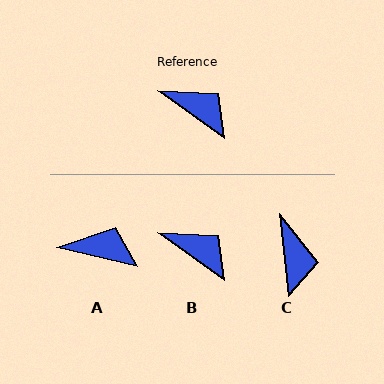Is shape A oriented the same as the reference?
No, it is off by about 22 degrees.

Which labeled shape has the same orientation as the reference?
B.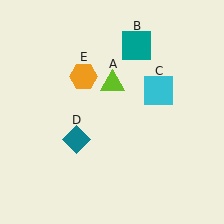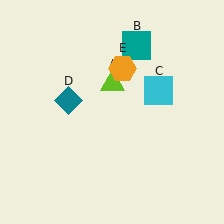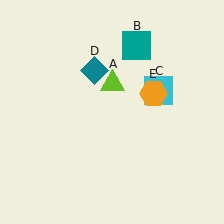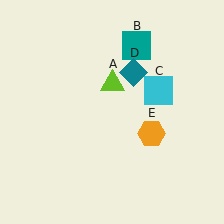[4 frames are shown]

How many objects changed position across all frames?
2 objects changed position: teal diamond (object D), orange hexagon (object E).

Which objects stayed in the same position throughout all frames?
Lime triangle (object A) and teal square (object B) and cyan square (object C) remained stationary.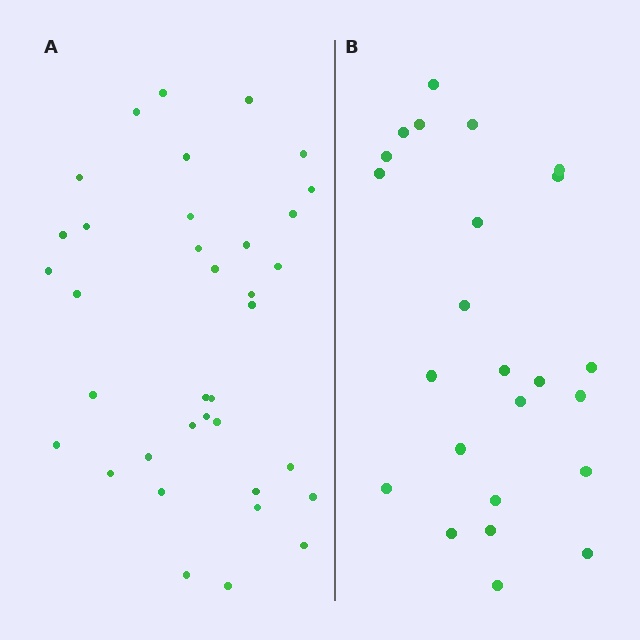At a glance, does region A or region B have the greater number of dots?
Region A (the left region) has more dots.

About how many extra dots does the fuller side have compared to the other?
Region A has roughly 12 or so more dots than region B.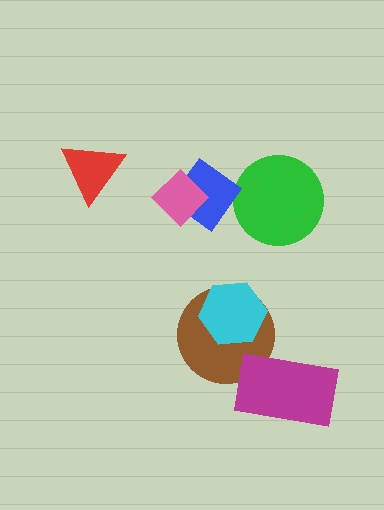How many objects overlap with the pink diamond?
1 object overlaps with the pink diamond.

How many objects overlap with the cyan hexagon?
1 object overlaps with the cyan hexagon.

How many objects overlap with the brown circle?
2 objects overlap with the brown circle.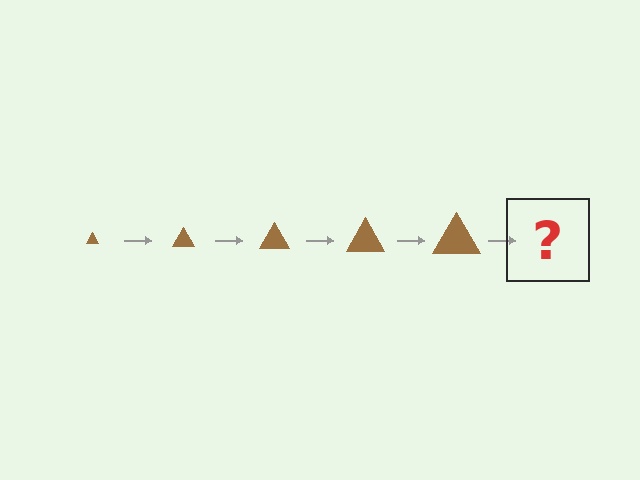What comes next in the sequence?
The next element should be a brown triangle, larger than the previous one.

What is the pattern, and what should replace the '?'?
The pattern is that the triangle gets progressively larger each step. The '?' should be a brown triangle, larger than the previous one.